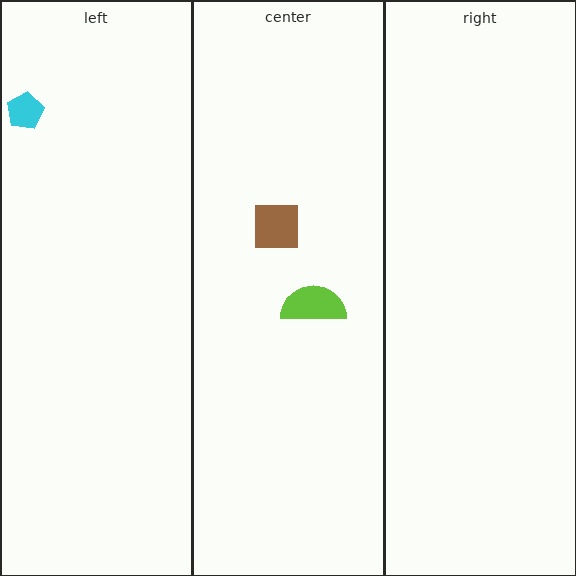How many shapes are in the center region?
2.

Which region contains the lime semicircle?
The center region.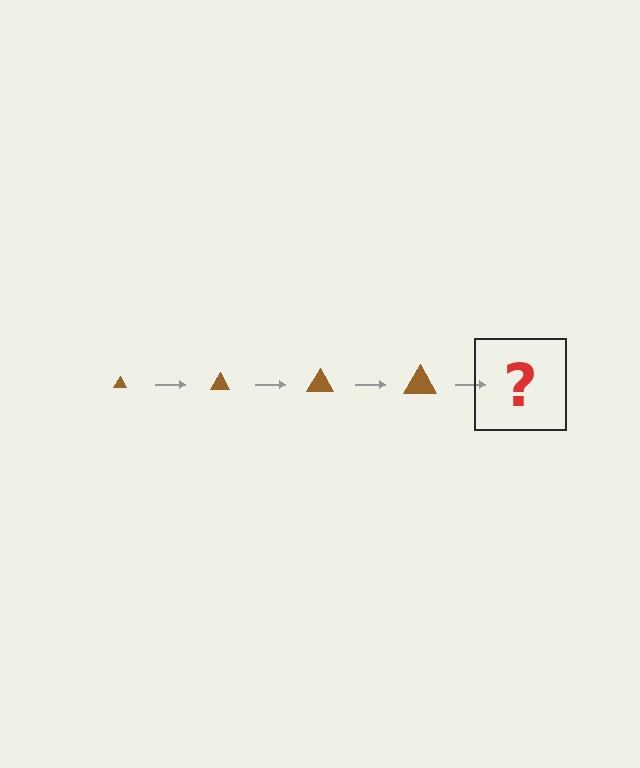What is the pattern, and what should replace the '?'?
The pattern is that the triangle gets progressively larger each step. The '?' should be a brown triangle, larger than the previous one.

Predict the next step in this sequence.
The next step is a brown triangle, larger than the previous one.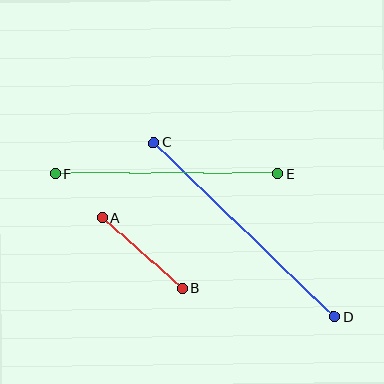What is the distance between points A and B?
The distance is approximately 106 pixels.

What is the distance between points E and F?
The distance is approximately 222 pixels.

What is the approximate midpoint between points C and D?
The midpoint is at approximately (244, 230) pixels.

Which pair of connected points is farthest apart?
Points C and D are farthest apart.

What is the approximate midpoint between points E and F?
The midpoint is at approximately (166, 174) pixels.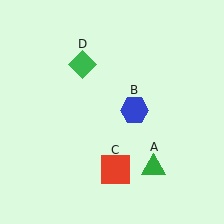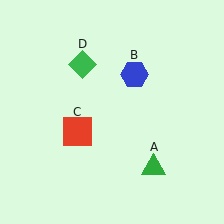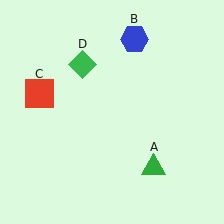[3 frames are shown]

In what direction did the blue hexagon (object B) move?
The blue hexagon (object B) moved up.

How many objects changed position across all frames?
2 objects changed position: blue hexagon (object B), red square (object C).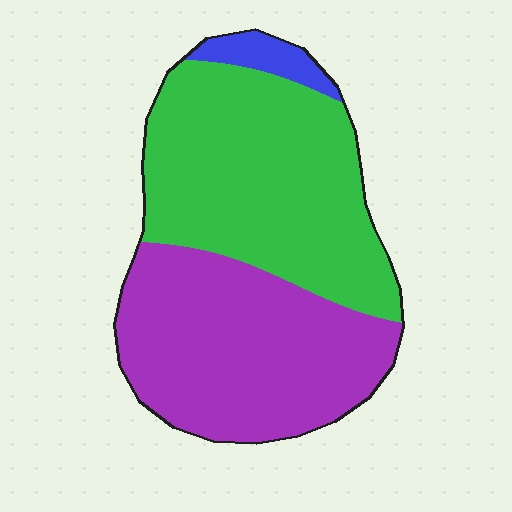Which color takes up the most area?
Green, at roughly 50%.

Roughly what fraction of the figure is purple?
Purple covers roughly 45% of the figure.